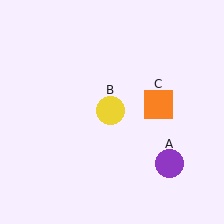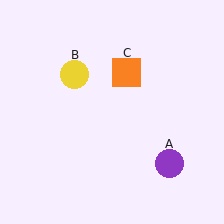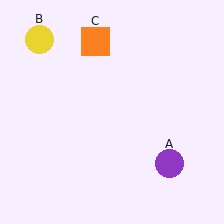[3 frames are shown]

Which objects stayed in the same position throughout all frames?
Purple circle (object A) remained stationary.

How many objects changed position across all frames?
2 objects changed position: yellow circle (object B), orange square (object C).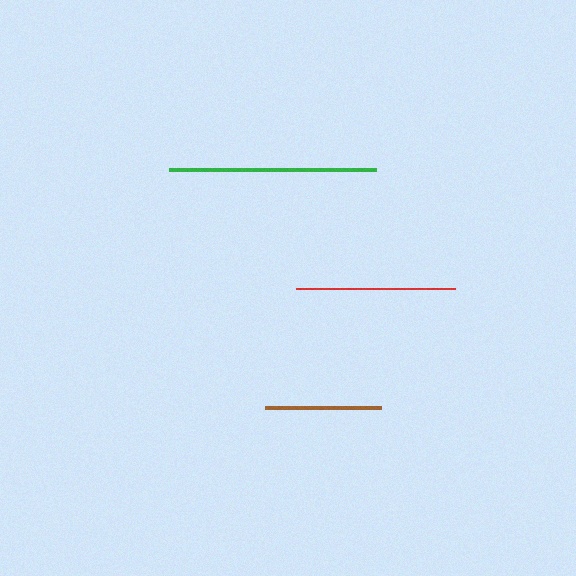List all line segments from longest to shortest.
From longest to shortest: green, red, brown.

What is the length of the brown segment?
The brown segment is approximately 116 pixels long.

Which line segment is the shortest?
The brown line is the shortest at approximately 116 pixels.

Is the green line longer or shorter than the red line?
The green line is longer than the red line.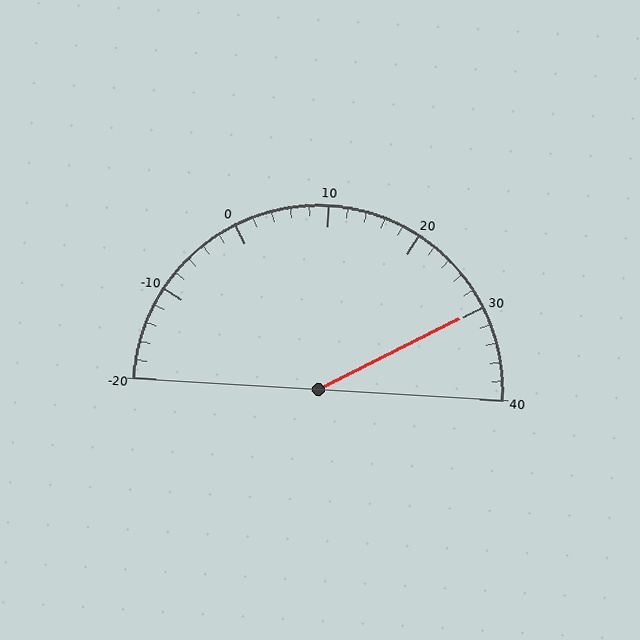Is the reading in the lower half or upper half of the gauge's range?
The reading is in the upper half of the range (-20 to 40).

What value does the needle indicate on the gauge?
The needle indicates approximately 30.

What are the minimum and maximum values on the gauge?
The gauge ranges from -20 to 40.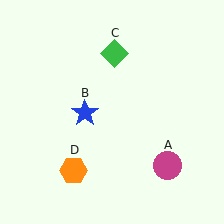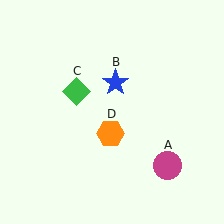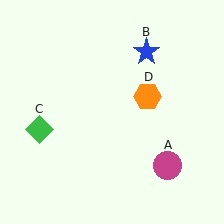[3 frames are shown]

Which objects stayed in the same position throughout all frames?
Magenta circle (object A) remained stationary.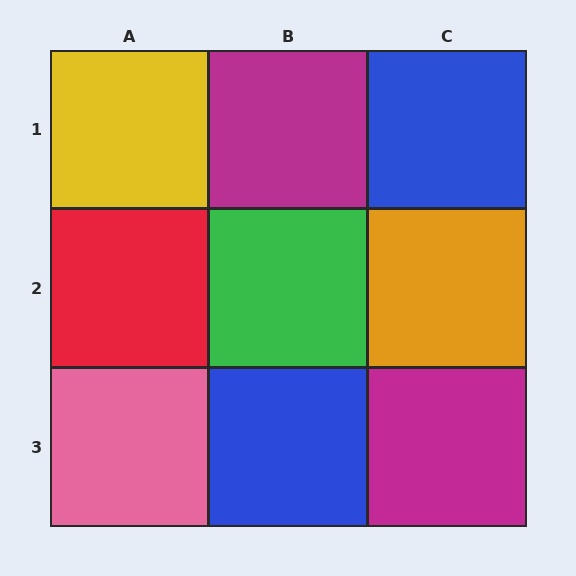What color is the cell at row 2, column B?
Green.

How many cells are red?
1 cell is red.